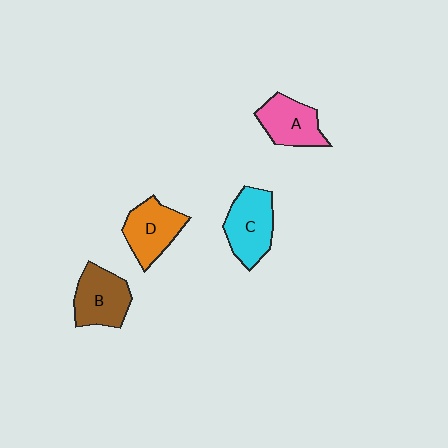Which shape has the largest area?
Shape C (cyan).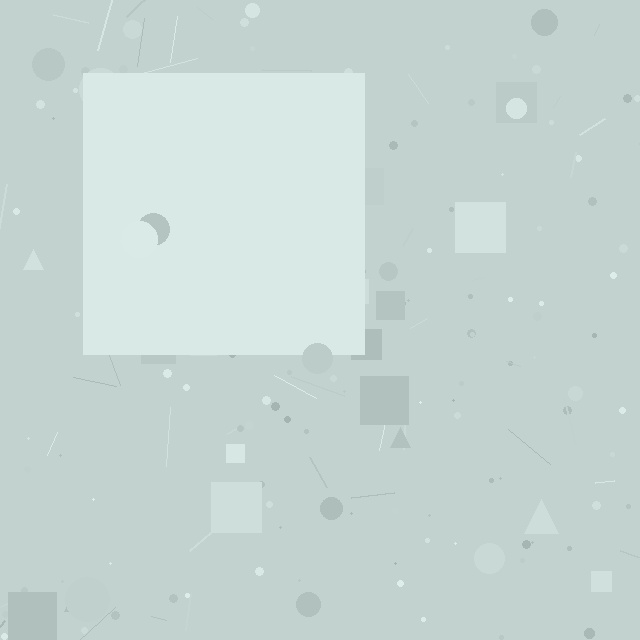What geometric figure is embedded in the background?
A square is embedded in the background.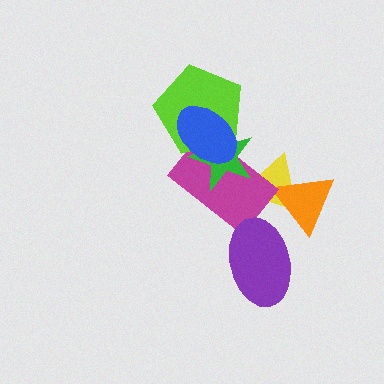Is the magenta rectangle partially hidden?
Yes, it is partially covered by another shape.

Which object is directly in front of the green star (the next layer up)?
The lime pentagon is directly in front of the green star.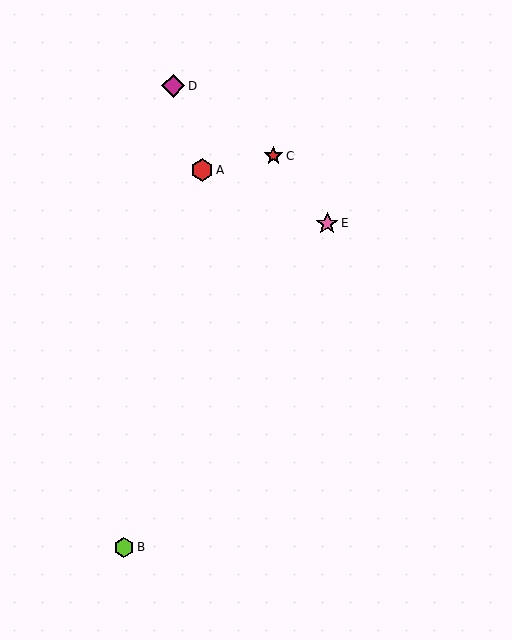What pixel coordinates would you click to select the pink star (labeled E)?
Click at (327, 223) to select the pink star E.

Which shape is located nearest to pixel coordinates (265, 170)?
The red star (labeled C) at (273, 156) is nearest to that location.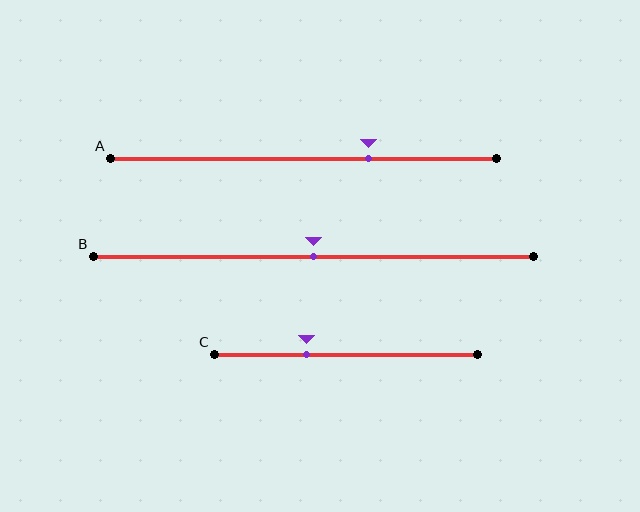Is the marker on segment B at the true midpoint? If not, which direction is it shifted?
Yes, the marker on segment B is at the true midpoint.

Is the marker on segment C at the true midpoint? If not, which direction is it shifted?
No, the marker on segment C is shifted to the left by about 15% of the segment length.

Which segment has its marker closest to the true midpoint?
Segment B has its marker closest to the true midpoint.